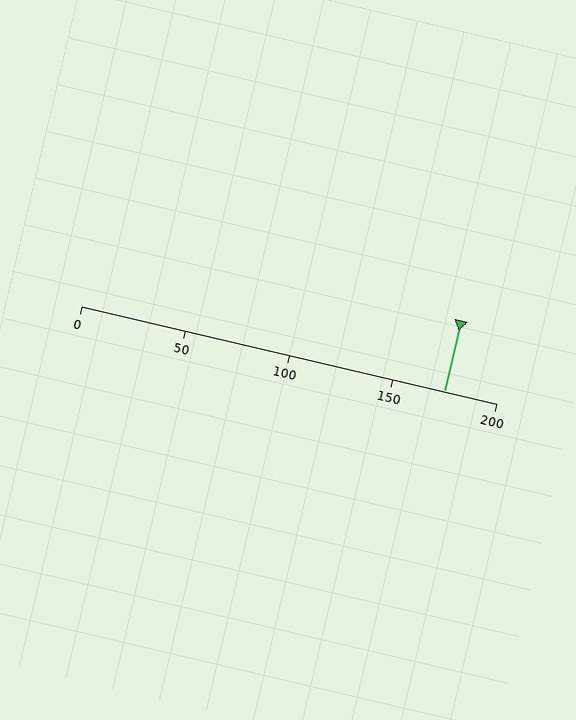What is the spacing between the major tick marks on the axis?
The major ticks are spaced 50 apart.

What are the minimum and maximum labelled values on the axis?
The axis runs from 0 to 200.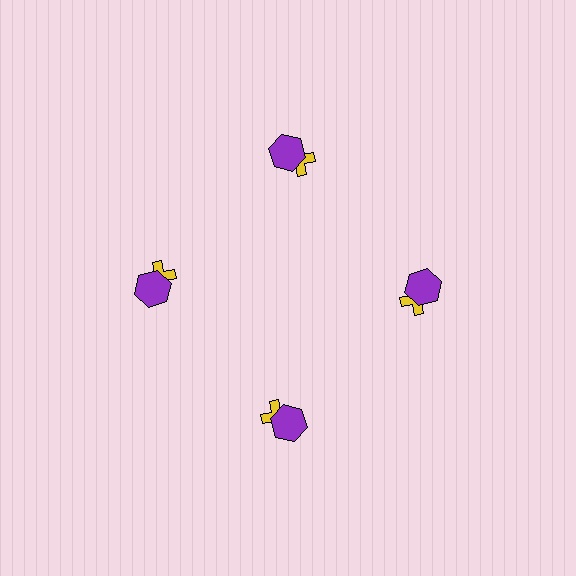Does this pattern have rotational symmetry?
Yes, this pattern has 4-fold rotational symmetry. It looks the same after rotating 90 degrees around the center.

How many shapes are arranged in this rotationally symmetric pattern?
There are 8 shapes, arranged in 4 groups of 2.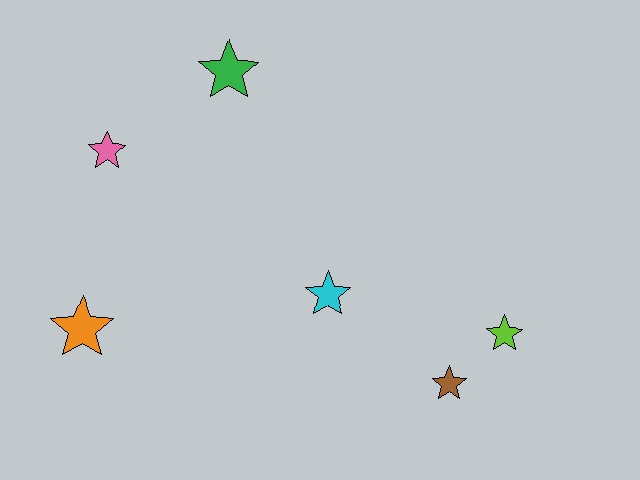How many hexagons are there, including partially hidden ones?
There are no hexagons.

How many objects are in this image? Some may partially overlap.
There are 6 objects.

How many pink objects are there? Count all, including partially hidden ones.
There is 1 pink object.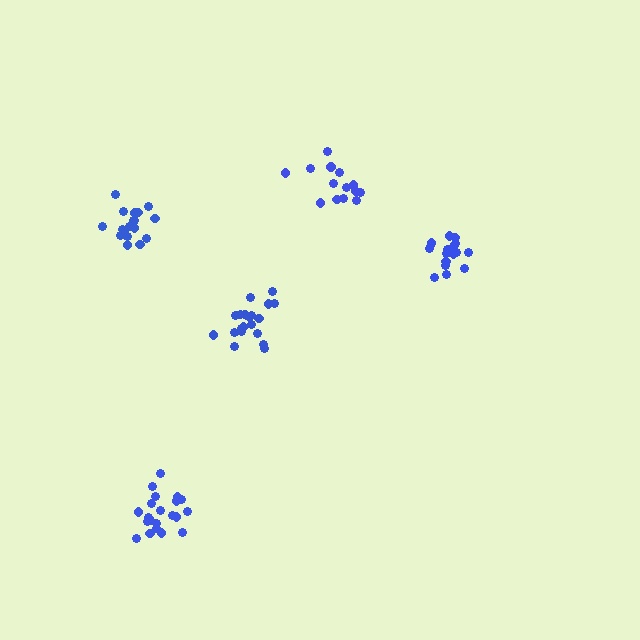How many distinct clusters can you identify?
There are 5 distinct clusters.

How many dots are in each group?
Group 1: 21 dots, Group 2: 18 dots, Group 3: 18 dots, Group 4: 20 dots, Group 5: 15 dots (92 total).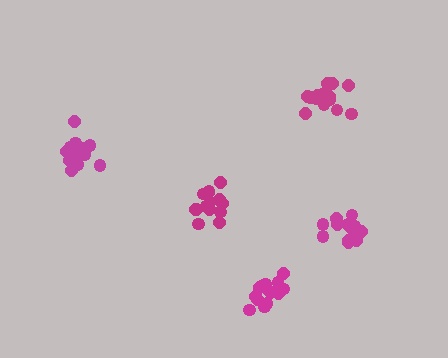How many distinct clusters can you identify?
There are 5 distinct clusters.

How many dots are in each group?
Group 1: 16 dots, Group 2: 17 dots, Group 3: 15 dots, Group 4: 14 dots, Group 5: 14 dots (76 total).